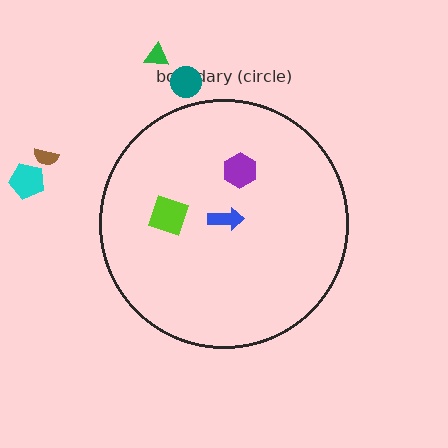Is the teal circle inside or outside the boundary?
Outside.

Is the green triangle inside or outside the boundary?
Outside.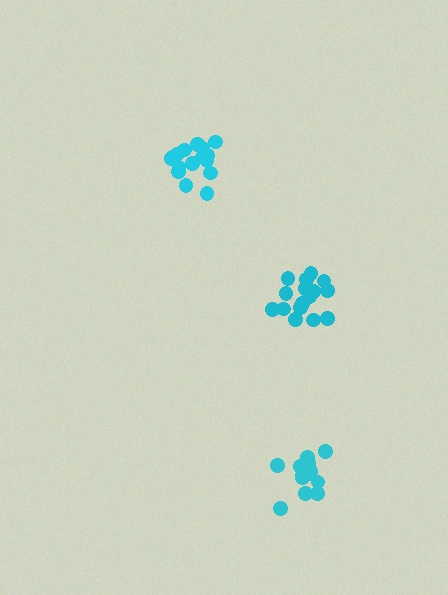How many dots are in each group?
Group 1: 16 dots, Group 2: 16 dots, Group 3: 14 dots (46 total).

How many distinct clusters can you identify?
There are 3 distinct clusters.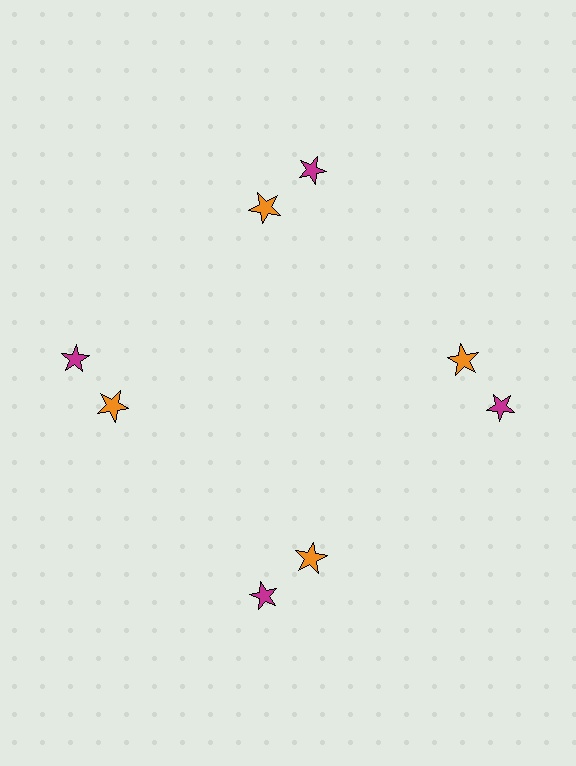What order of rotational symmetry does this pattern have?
This pattern has 4-fold rotational symmetry.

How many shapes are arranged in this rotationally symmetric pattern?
There are 8 shapes, arranged in 4 groups of 2.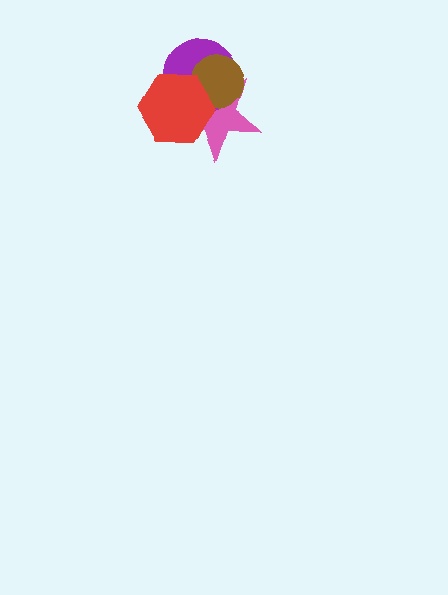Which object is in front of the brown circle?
The red hexagon is in front of the brown circle.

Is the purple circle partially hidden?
Yes, it is partially covered by another shape.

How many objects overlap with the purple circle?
3 objects overlap with the purple circle.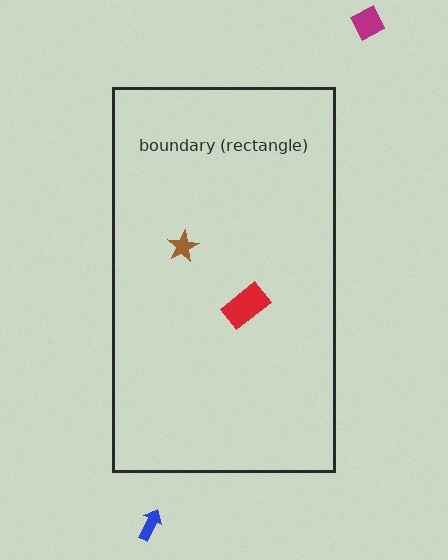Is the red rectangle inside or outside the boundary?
Inside.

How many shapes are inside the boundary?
2 inside, 2 outside.